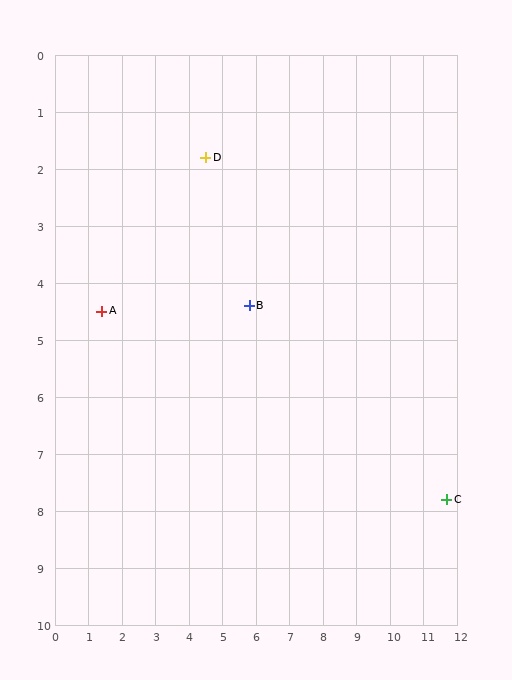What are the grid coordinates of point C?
Point C is at approximately (11.7, 7.8).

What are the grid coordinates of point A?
Point A is at approximately (1.4, 4.5).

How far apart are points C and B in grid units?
Points C and B are about 6.8 grid units apart.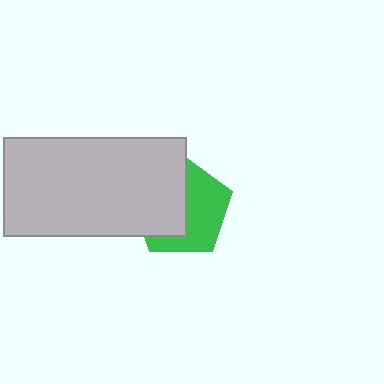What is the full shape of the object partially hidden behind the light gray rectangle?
The partially hidden object is a green pentagon.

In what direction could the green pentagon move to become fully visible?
The green pentagon could move right. That would shift it out from behind the light gray rectangle entirely.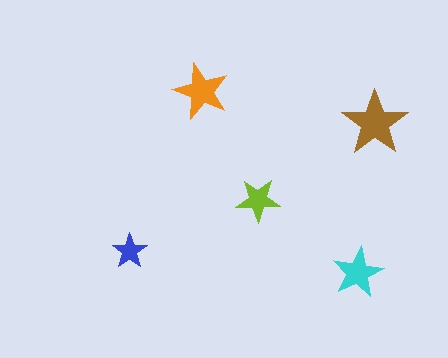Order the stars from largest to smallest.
the brown one, the orange one, the cyan one, the lime one, the blue one.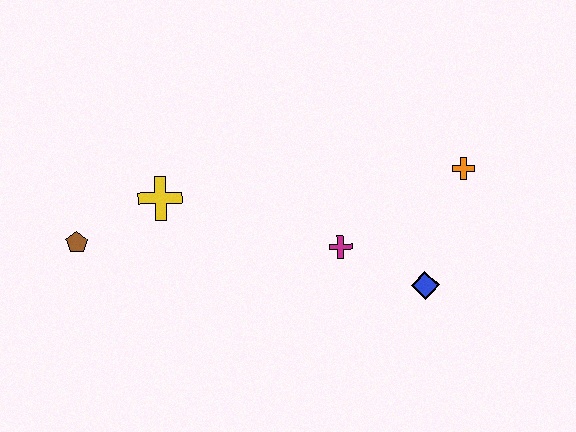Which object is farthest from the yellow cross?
The orange cross is farthest from the yellow cross.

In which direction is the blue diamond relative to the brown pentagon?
The blue diamond is to the right of the brown pentagon.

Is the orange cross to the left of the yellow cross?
No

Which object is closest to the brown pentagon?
The yellow cross is closest to the brown pentagon.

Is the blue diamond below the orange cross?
Yes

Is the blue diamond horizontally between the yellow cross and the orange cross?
Yes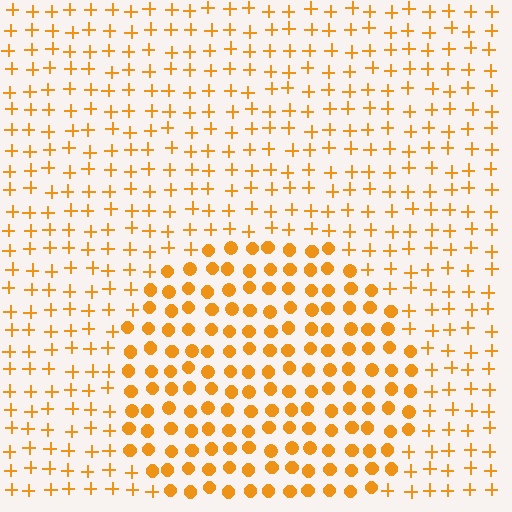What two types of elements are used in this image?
The image uses circles inside the circle region and plus signs outside it.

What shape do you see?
I see a circle.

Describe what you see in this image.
The image is filled with small orange elements arranged in a uniform grid. A circle-shaped region contains circles, while the surrounding area contains plus signs. The boundary is defined purely by the change in element shape.